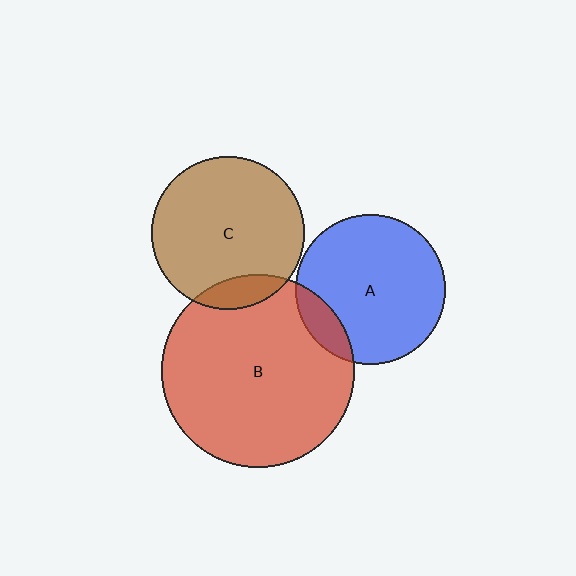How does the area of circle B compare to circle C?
Approximately 1.6 times.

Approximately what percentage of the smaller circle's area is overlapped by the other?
Approximately 10%.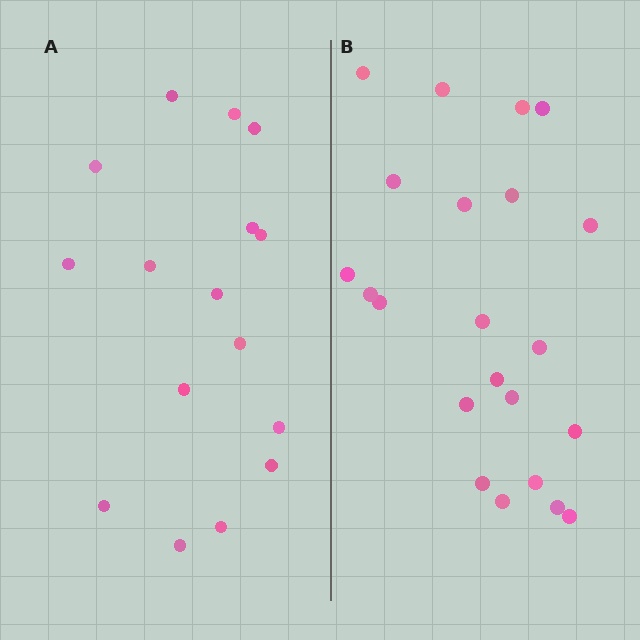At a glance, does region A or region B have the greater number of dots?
Region B (the right region) has more dots.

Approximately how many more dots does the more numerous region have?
Region B has about 6 more dots than region A.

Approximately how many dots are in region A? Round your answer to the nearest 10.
About 20 dots. (The exact count is 16, which rounds to 20.)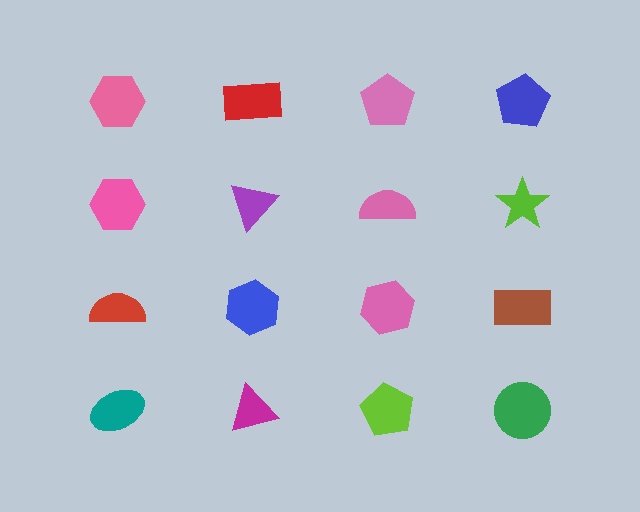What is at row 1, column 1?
A pink hexagon.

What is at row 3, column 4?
A brown rectangle.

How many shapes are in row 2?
4 shapes.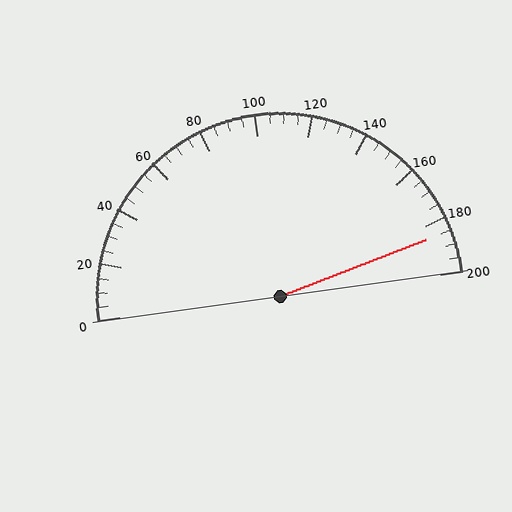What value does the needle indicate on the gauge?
The needle indicates approximately 185.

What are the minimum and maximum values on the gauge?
The gauge ranges from 0 to 200.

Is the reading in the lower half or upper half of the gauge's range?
The reading is in the upper half of the range (0 to 200).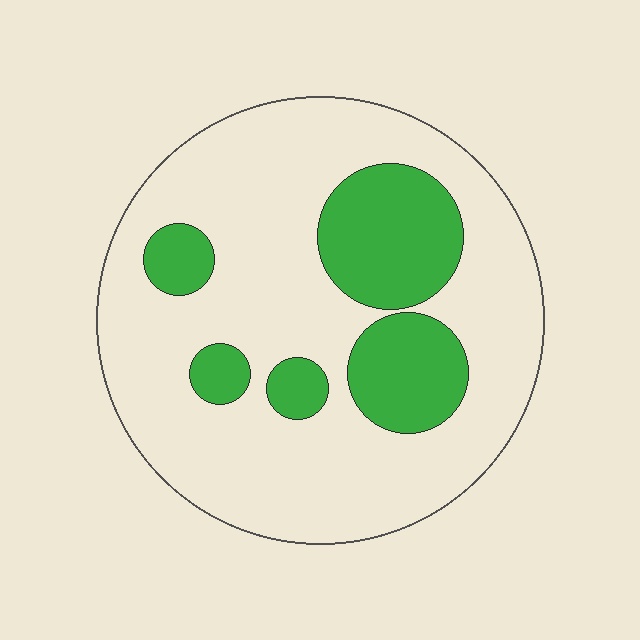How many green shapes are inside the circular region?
5.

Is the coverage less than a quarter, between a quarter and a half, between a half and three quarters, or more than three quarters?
Less than a quarter.